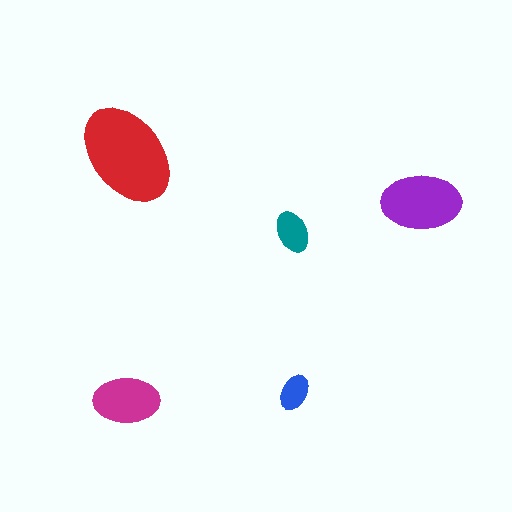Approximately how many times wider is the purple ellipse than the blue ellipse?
About 2 times wider.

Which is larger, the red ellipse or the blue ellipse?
The red one.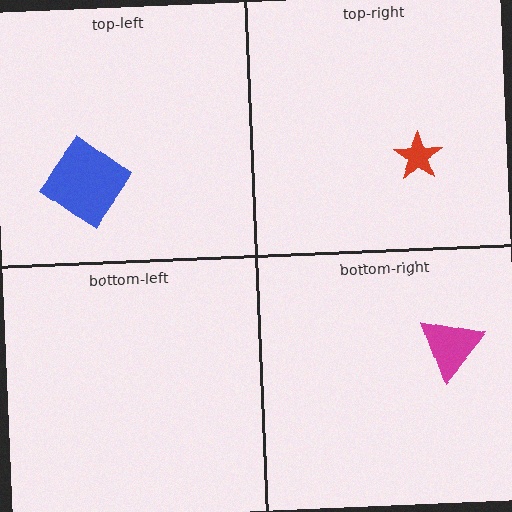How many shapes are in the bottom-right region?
1.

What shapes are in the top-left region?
The blue diamond.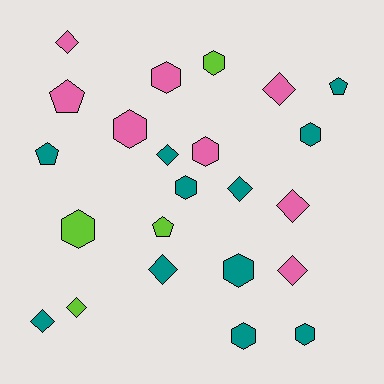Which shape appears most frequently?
Hexagon, with 10 objects.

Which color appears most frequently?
Teal, with 11 objects.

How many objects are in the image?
There are 23 objects.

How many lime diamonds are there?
There is 1 lime diamond.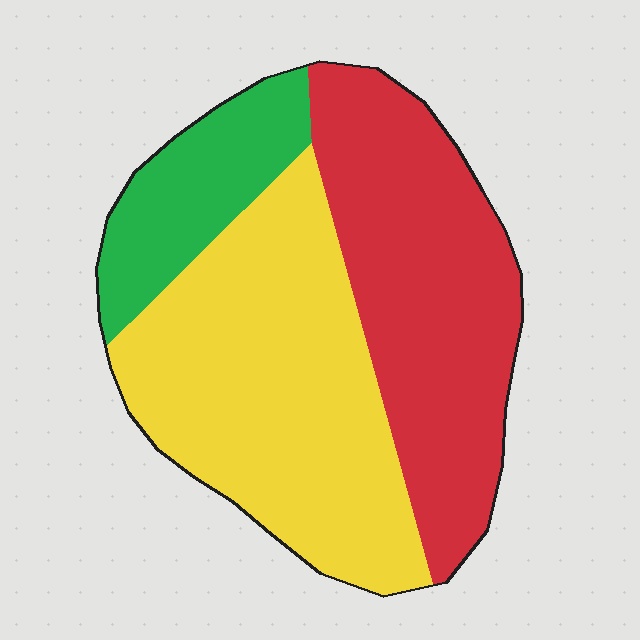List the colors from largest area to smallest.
From largest to smallest: yellow, red, green.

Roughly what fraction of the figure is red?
Red takes up between a quarter and a half of the figure.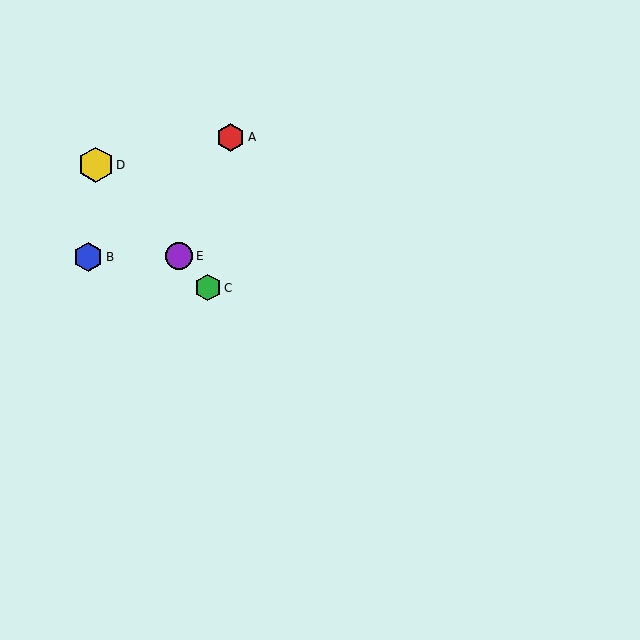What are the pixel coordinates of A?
Object A is at (231, 137).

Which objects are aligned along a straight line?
Objects C, D, E are aligned along a straight line.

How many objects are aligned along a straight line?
3 objects (C, D, E) are aligned along a straight line.